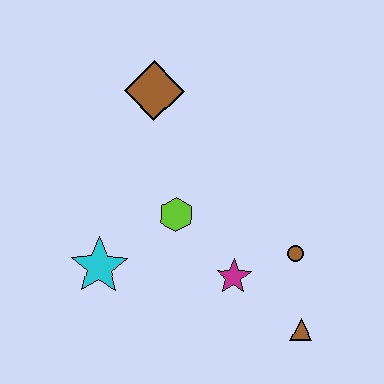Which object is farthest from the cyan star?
The brown triangle is farthest from the cyan star.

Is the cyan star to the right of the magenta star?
No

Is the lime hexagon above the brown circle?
Yes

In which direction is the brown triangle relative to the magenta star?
The brown triangle is to the right of the magenta star.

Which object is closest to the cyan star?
The lime hexagon is closest to the cyan star.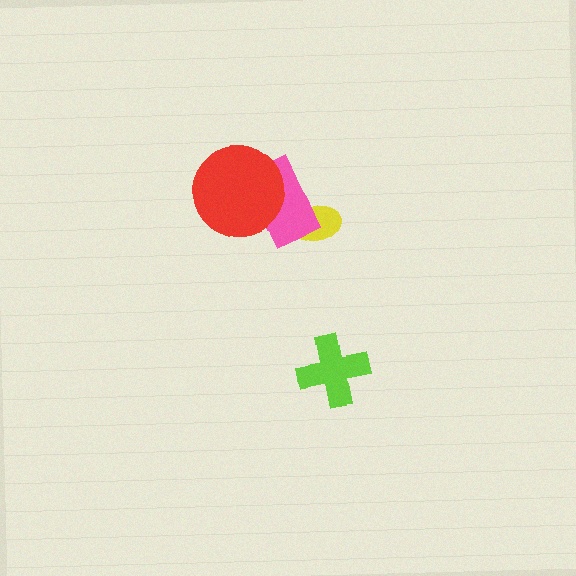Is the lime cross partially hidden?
No, no other shape covers it.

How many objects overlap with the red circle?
1 object overlaps with the red circle.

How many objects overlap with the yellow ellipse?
1 object overlaps with the yellow ellipse.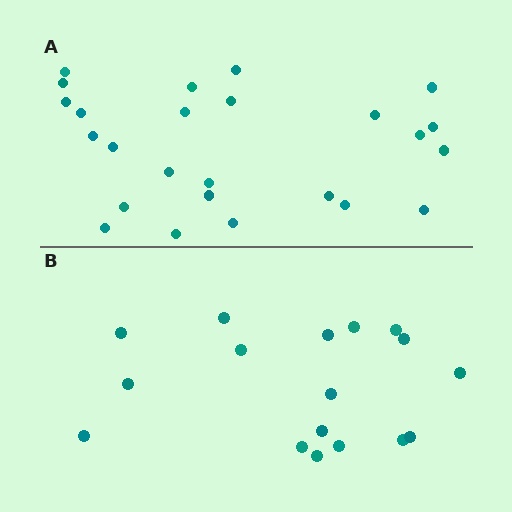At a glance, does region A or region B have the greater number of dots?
Region A (the top region) has more dots.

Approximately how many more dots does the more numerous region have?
Region A has roughly 8 or so more dots than region B.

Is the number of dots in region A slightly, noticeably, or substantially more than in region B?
Region A has substantially more. The ratio is roughly 1.5 to 1.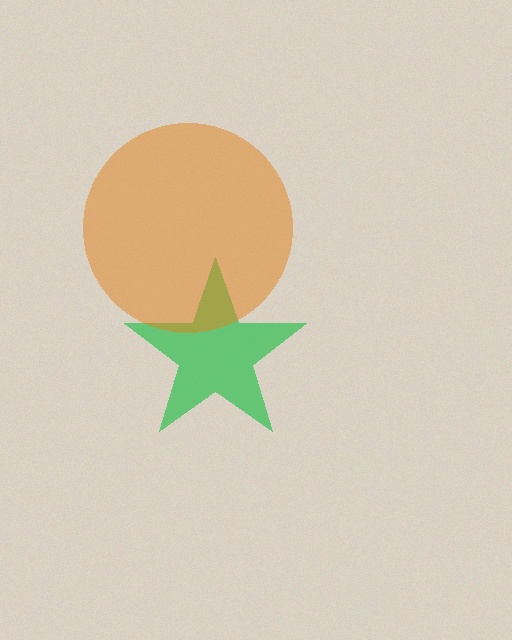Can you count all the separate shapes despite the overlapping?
Yes, there are 2 separate shapes.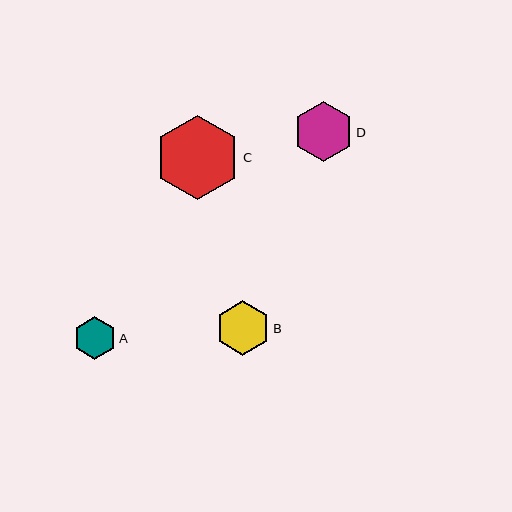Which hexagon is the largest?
Hexagon C is the largest with a size of approximately 85 pixels.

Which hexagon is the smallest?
Hexagon A is the smallest with a size of approximately 43 pixels.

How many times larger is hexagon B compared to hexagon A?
Hexagon B is approximately 1.3 times the size of hexagon A.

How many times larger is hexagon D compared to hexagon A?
Hexagon D is approximately 1.4 times the size of hexagon A.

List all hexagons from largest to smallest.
From largest to smallest: C, D, B, A.